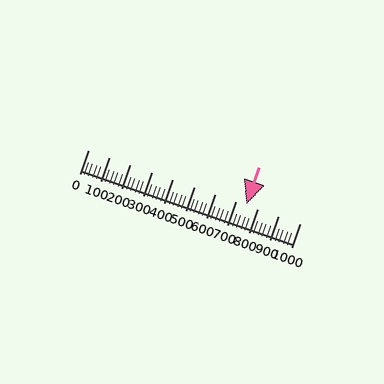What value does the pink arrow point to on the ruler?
The pink arrow points to approximately 747.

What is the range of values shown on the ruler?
The ruler shows values from 0 to 1000.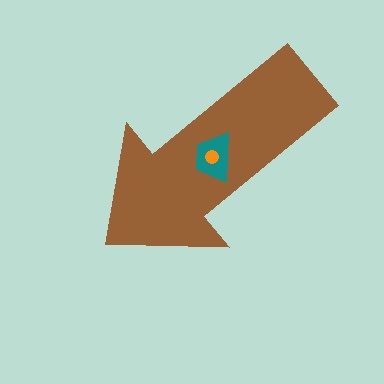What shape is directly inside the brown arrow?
The teal trapezoid.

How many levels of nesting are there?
3.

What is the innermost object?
The orange circle.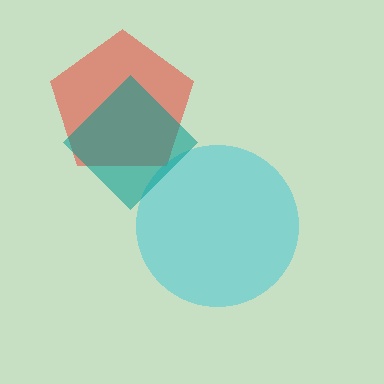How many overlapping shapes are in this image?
There are 3 overlapping shapes in the image.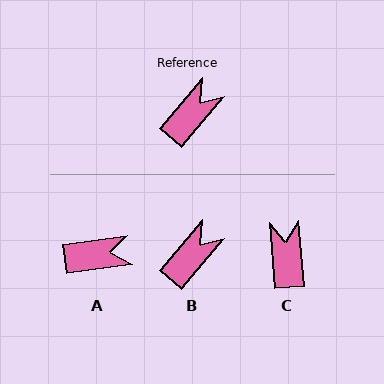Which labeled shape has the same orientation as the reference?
B.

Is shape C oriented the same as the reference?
No, it is off by about 45 degrees.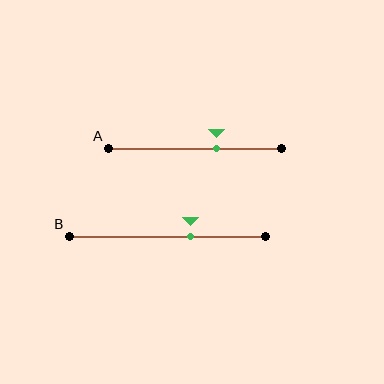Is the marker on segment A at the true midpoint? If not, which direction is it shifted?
No, the marker on segment A is shifted to the right by about 12% of the segment length.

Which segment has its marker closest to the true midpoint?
Segment B has its marker closest to the true midpoint.